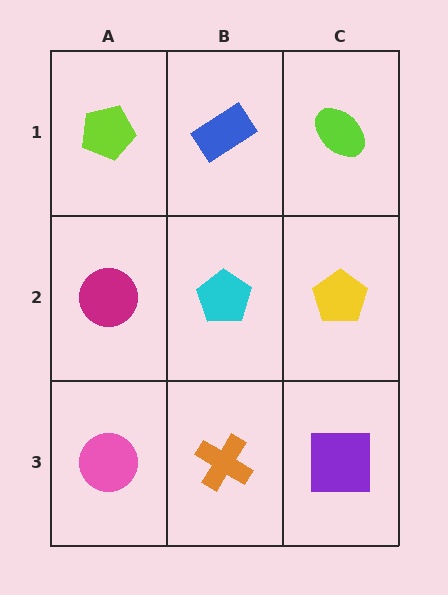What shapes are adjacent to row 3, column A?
A magenta circle (row 2, column A), an orange cross (row 3, column B).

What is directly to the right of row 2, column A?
A cyan pentagon.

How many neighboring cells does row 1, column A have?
2.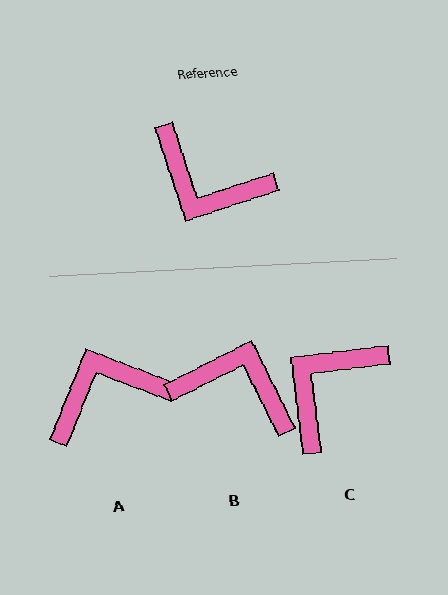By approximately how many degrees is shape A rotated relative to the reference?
Approximately 129 degrees clockwise.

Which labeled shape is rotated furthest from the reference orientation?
B, about 171 degrees away.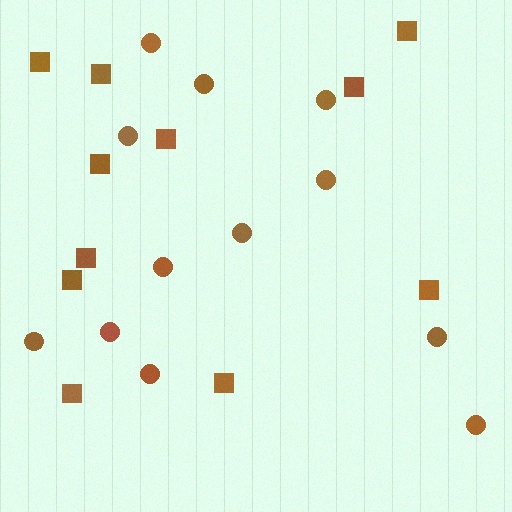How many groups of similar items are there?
There are 2 groups: one group of squares (11) and one group of circles (12).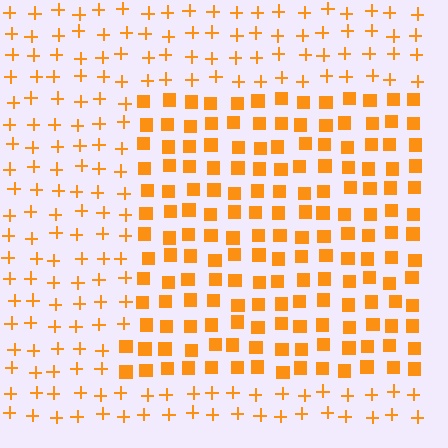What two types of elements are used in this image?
The image uses squares inside the rectangle region and plus signs outside it.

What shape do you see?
I see a rectangle.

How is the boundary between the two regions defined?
The boundary is defined by a change in element shape: squares inside vs. plus signs outside. All elements share the same color and spacing.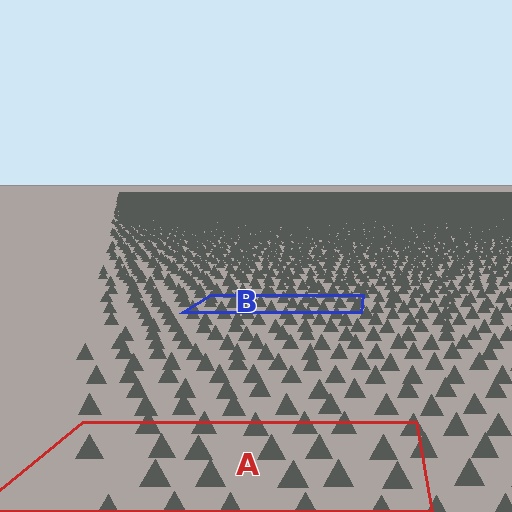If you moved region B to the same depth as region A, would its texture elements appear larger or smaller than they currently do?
They would appear larger. At a closer depth, the same texture elements are projected at a bigger on-screen size.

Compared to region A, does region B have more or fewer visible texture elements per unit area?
Region B has more texture elements per unit area — they are packed more densely because it is farther away.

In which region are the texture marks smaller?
The texture marks are smaller in region B, because it is farther away.